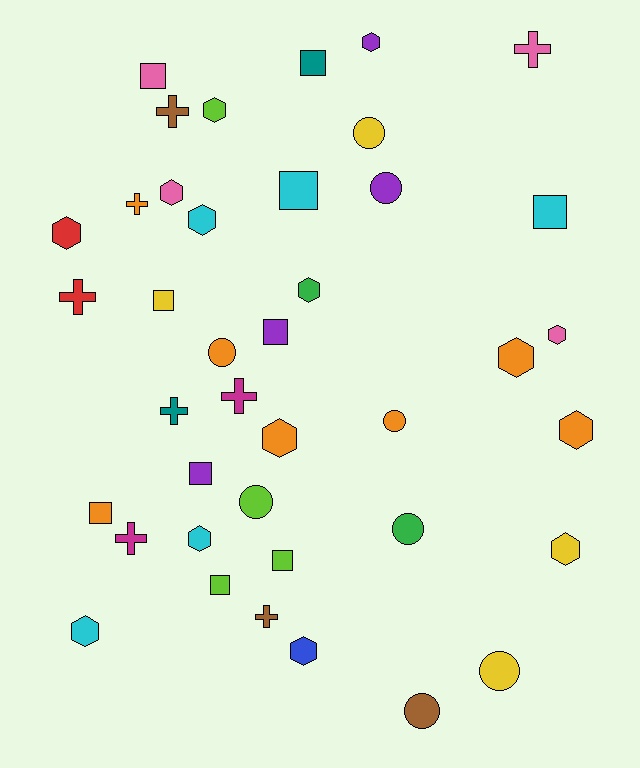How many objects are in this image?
There are 40 objects.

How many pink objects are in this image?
There are 4 pink objects.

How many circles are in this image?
There are 8 circles.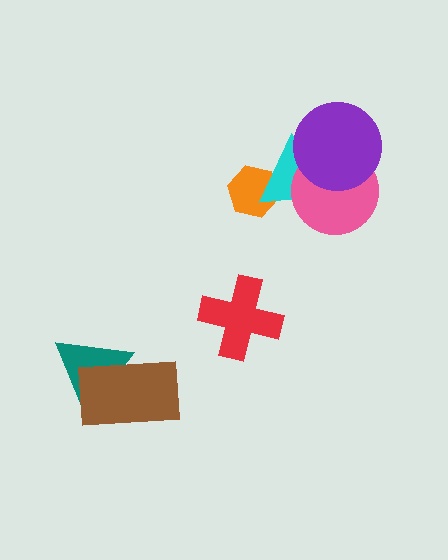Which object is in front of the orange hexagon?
The cyan triangle is in front of the orange hexagon.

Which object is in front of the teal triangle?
The brown rectangle is in front of the teal triangle.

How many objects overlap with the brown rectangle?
1 object overlaps with the brown rectangle.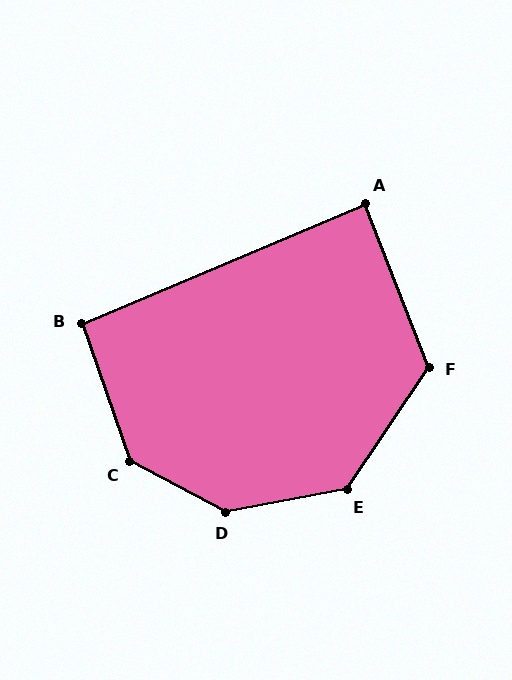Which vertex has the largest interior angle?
D, at approximately 141 degrees.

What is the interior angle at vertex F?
Approximately 125 degrees (obtuse).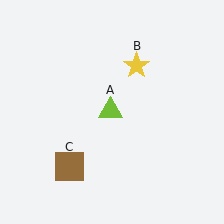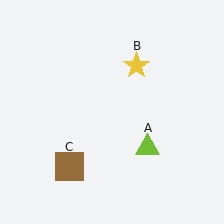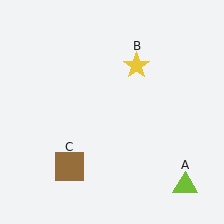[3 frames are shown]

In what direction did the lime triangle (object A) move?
The lime triangle (object A) moved down and to the right.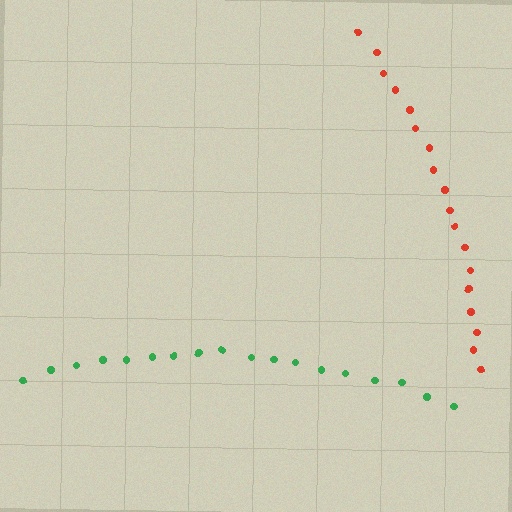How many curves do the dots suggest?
There are 2 distinct paths.